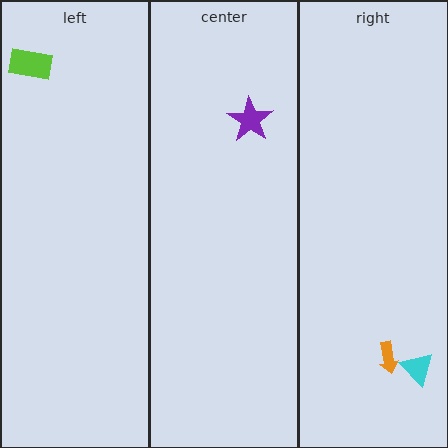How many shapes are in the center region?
1.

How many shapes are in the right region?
2.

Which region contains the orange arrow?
The right region.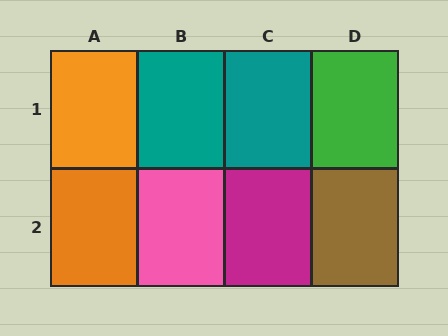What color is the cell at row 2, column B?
Pink.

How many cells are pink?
1 cell is pink.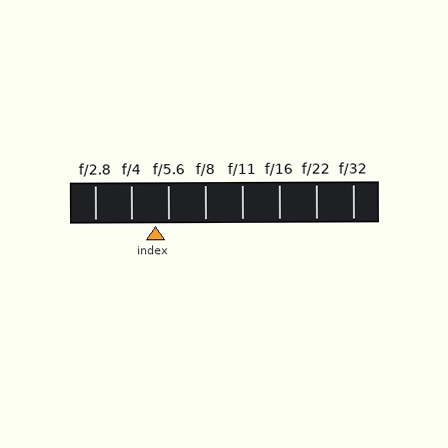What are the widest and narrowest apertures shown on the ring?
The widest aperture shown is f/2.8 and the narrowest is f/32.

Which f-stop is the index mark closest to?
The index mark is closest to f/5.6.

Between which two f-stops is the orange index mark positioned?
The index mark is between f/4 and f/5.6.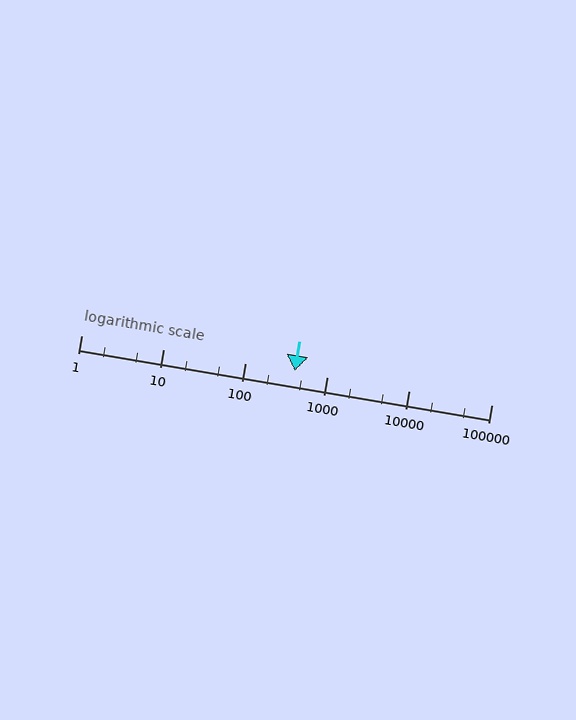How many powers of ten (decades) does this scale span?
The scale spans 5 decades, from 1 to 100000.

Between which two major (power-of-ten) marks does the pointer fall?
The pointer is between 100 and 1000.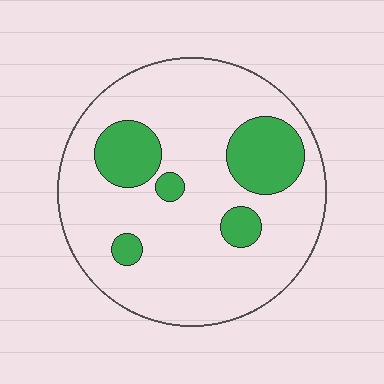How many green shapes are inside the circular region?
5.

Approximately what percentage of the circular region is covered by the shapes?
Approximately 20%.